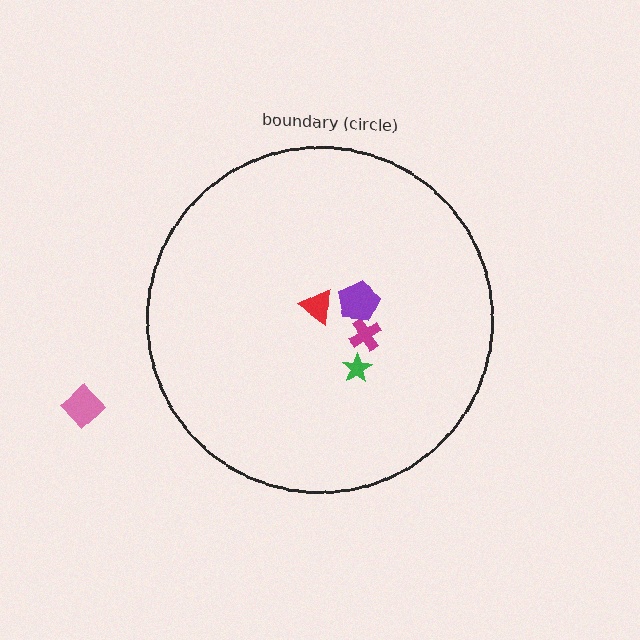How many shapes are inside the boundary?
4 inside, 1 outside.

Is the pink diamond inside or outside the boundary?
Outside.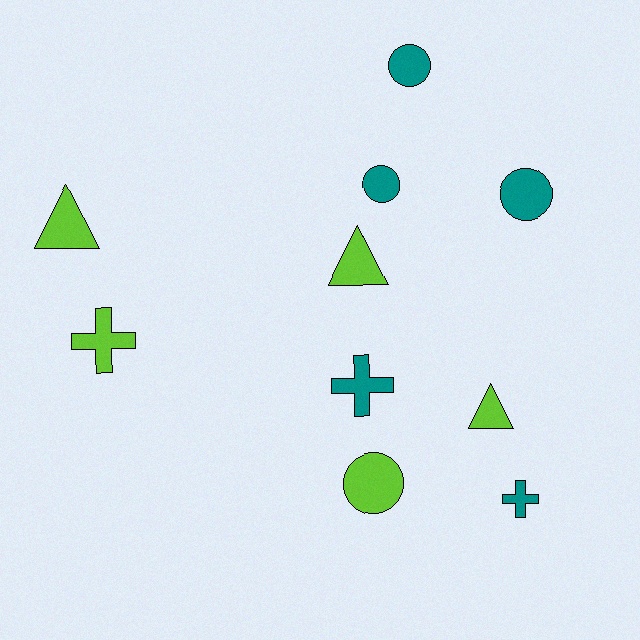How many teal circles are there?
There are 3 teal circles.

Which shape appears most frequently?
Circle, with 4 objects.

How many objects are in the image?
There are 10 objects.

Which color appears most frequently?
Teal, with 5 objects.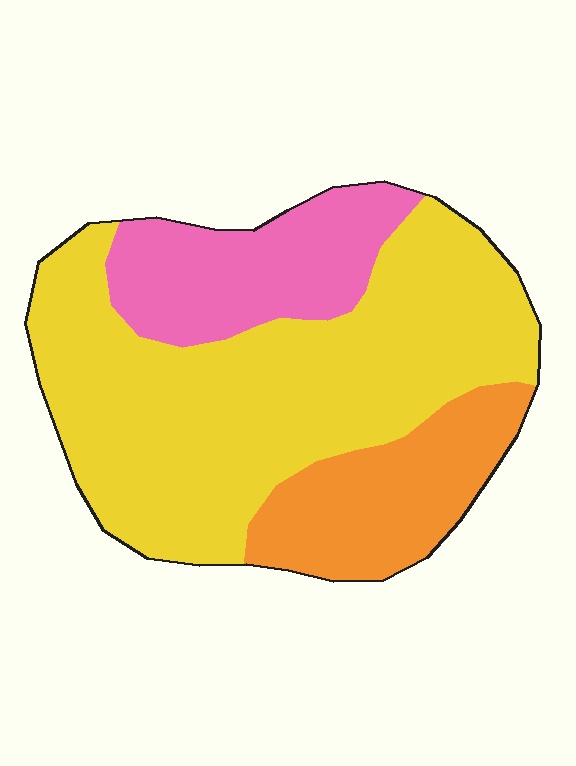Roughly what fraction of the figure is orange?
Orange covers roughly 20% of the figure.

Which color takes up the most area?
Yellow, at roughly 60%.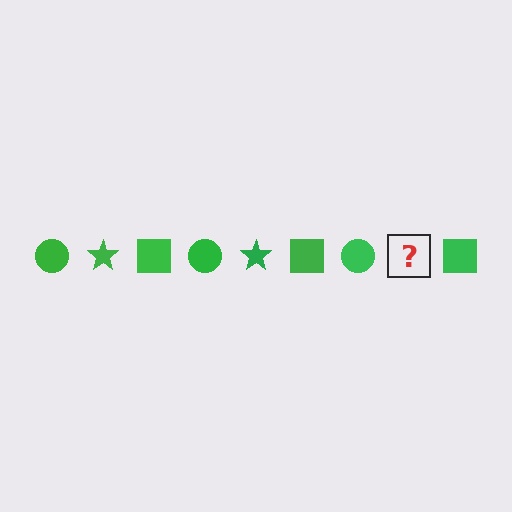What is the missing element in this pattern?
The missing element is a green star.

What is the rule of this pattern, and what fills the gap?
The rule is that the pattern cycles through circle, star, square shapes in green. The gap should be filled with a green star.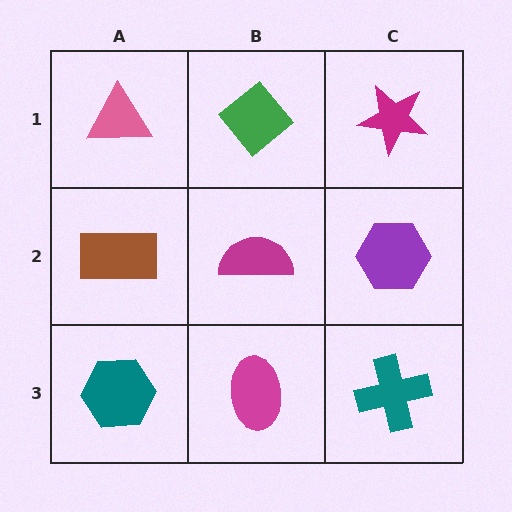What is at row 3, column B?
A magenta ellipse.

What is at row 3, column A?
A teal hexagon.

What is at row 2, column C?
A purple hexagon.